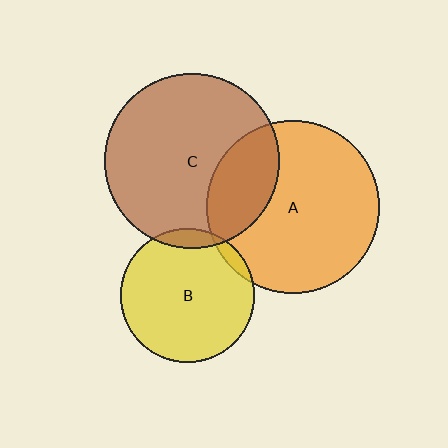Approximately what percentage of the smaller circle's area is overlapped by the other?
Approximately 5%.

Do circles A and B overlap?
Yes.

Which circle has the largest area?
Circle C (brown).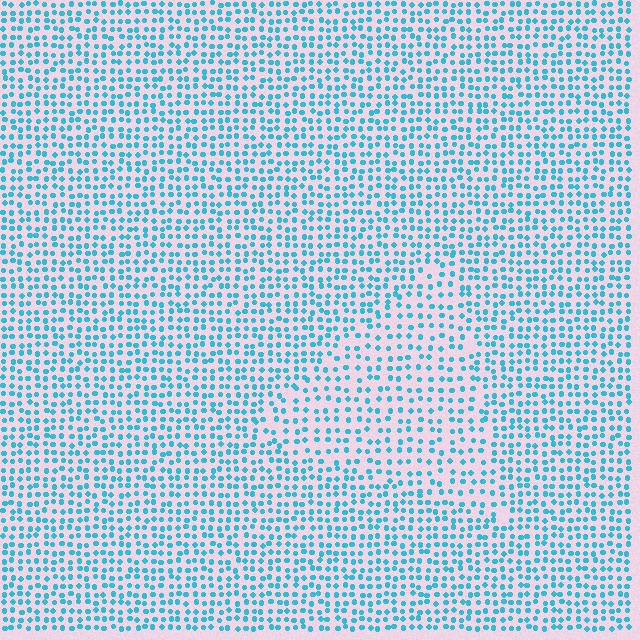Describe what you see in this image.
The image contains small cyan elements arranged at two different densities. A triangle-shaped region is visible where the elements are less densely packed than the surrounding area.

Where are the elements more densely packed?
The elements are more densely packed outside the triangle boundary.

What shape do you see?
I see a triangle.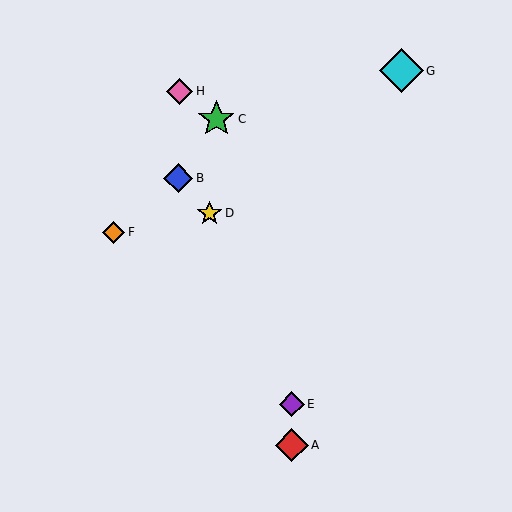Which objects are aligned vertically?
Objects A, E are aligned vertically.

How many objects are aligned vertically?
2 objects (A, E) are aligned vertically.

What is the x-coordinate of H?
Object H is at x≈180.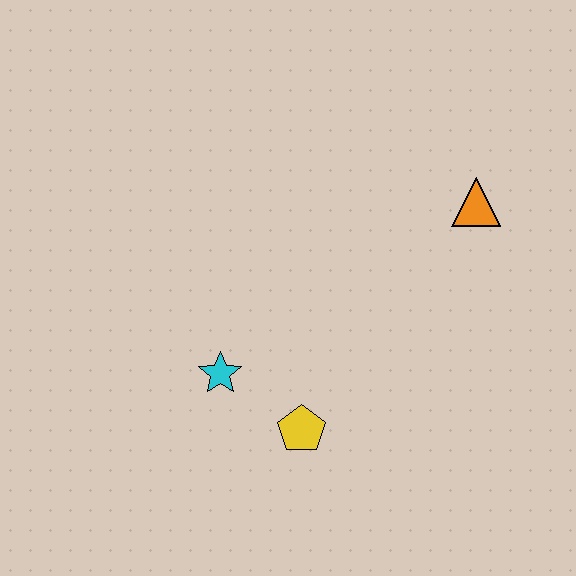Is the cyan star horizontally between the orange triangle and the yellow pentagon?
No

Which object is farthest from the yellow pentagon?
The orange triangle is farthest from the yellow pentagon.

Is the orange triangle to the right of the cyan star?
Yes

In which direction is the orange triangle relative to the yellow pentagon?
The orange triangle is above the yellow pentagon.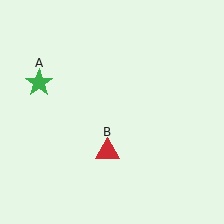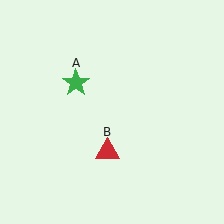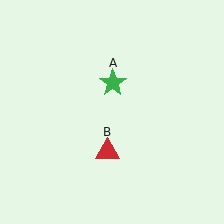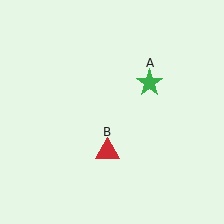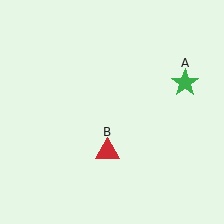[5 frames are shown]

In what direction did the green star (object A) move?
The green star (object A) moved right.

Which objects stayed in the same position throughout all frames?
Red triangle (object B) remained stationary.